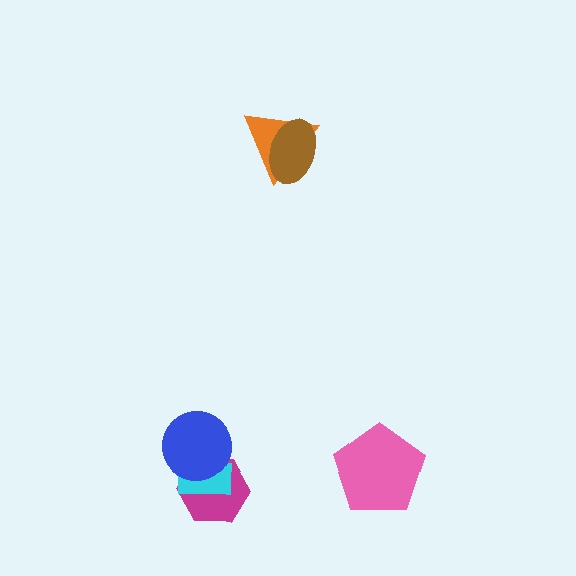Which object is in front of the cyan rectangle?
The blue circle is in front of the cyan rectangle.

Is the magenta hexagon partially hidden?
Yes, it is partially covered by another shape.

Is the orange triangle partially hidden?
Yes, it is partially covered by another shape.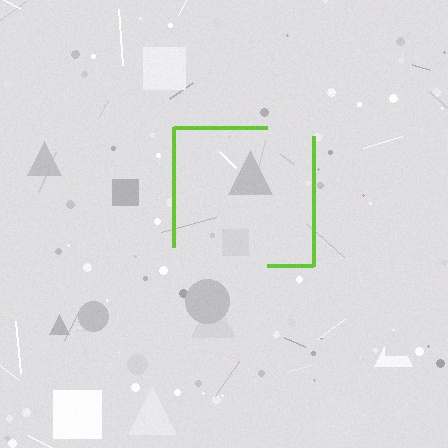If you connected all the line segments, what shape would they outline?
They would outline a square.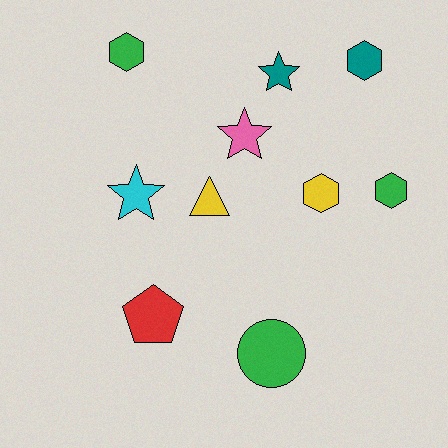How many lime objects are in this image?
There are no lime objects.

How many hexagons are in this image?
There are 4 hexagons.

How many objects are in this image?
There are 10 objects.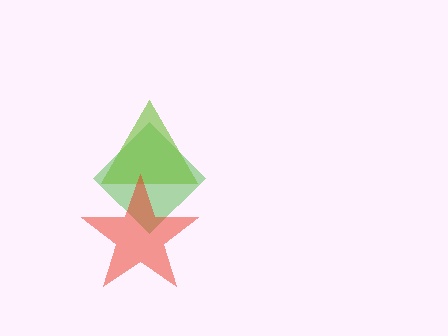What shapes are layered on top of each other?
The layered shapes are: a green diamond, a lime triangle, a red star.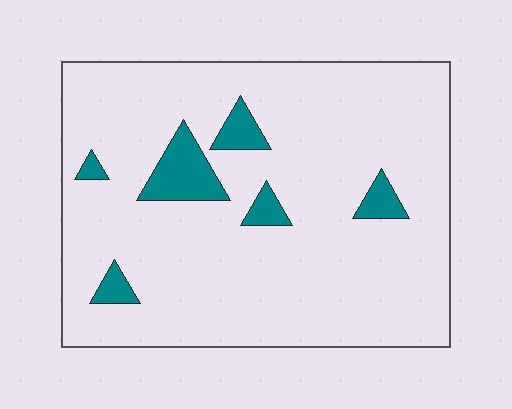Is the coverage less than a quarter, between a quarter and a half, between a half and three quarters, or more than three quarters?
Less than a quarter.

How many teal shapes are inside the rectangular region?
6.